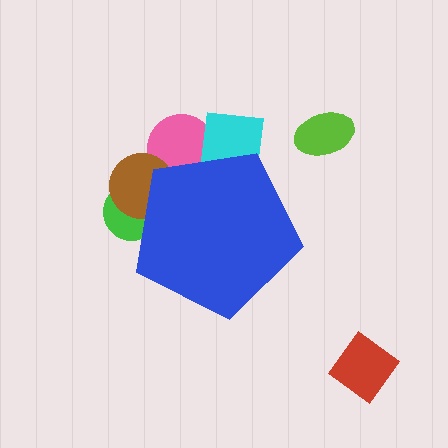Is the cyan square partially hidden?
Yes, the cyan square is partially hidden behind the blue pentagon.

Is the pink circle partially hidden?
Yes, the pink circle is partially hidden behind the blue pentagon.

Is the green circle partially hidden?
Yes, the green circle is partially hidden behind the blue pentagon.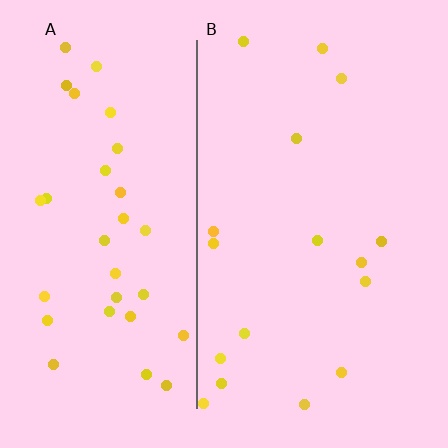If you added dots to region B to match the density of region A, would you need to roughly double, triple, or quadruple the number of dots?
Approximately double.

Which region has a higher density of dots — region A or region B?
A (the left).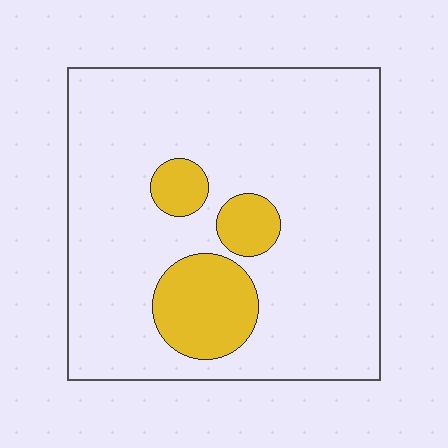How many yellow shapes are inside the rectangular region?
3.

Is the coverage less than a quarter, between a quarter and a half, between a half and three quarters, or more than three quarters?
Less than a quarter.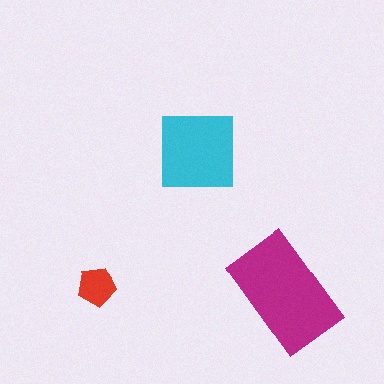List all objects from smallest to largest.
The red pentagon, the cyan square, the magenta rectangle.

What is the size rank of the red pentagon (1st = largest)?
3rd.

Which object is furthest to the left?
The red pentagon is leftmost.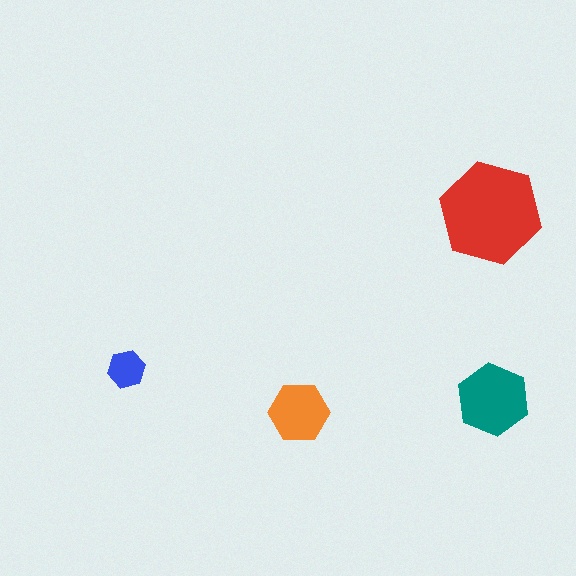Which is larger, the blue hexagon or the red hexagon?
The red one.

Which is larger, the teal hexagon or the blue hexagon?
The teal one.